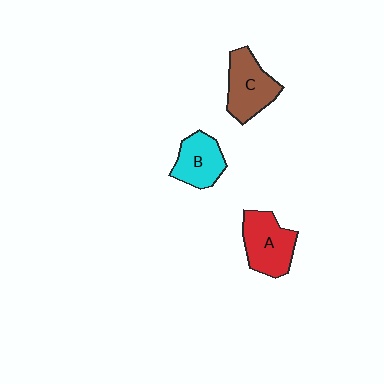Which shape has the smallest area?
Shape B (cyan).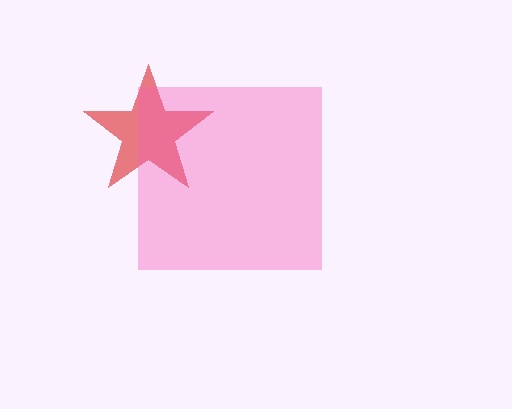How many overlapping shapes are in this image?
There are 2 overlapping shapes in the image.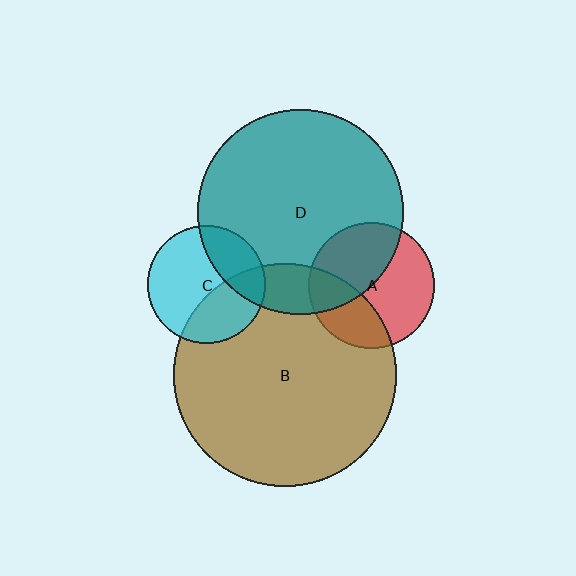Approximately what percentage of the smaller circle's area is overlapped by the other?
Approximately 30%.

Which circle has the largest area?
Circle B (brown).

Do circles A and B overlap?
Yes.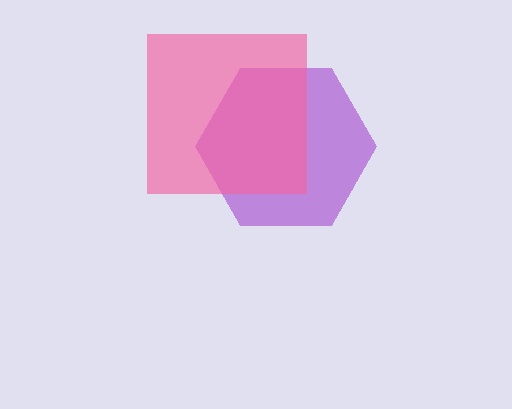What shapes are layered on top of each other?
The layered shapes are: a purple hexagon, a pink square.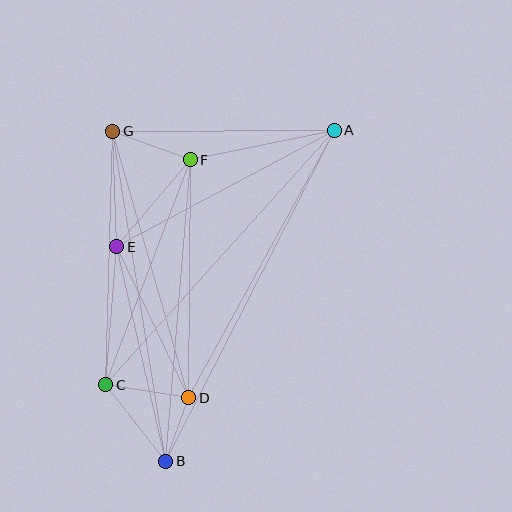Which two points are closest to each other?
Points B and D are closest to each other.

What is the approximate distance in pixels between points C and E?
The distance between C and E is approximately 139 pixels.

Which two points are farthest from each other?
Points A and B are farthest from each other.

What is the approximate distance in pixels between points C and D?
The distance between C and D is approximately 84 pixels.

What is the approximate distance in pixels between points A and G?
The distance between A and G is approximately 221 pixels.